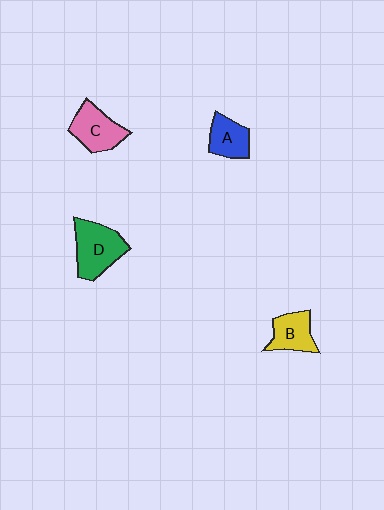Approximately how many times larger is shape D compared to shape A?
Approximately 1.6 times.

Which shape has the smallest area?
Shape A (blue).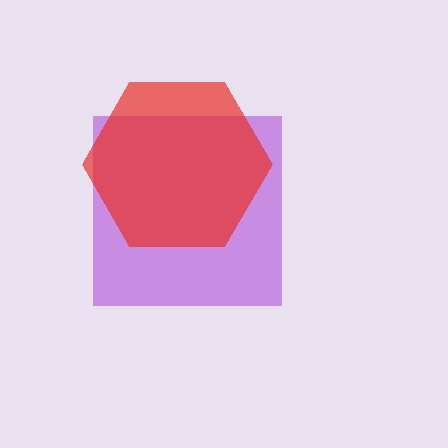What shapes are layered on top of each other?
The layered shapes are: a purple square, a red hexagon.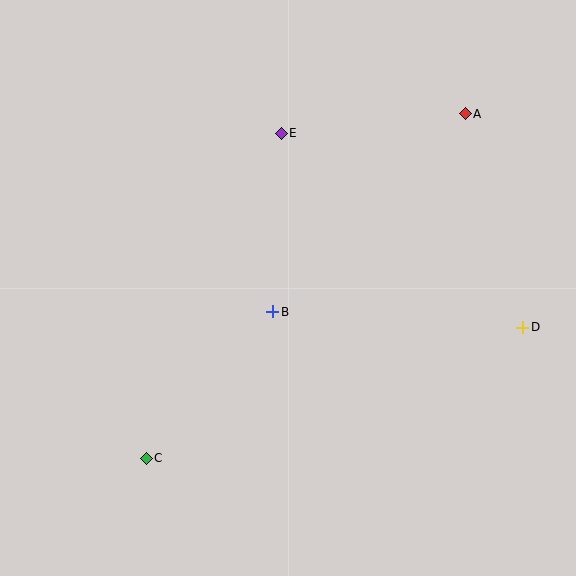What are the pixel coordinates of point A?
Point A is at (465, 114).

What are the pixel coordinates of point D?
Point D is at (523, 327).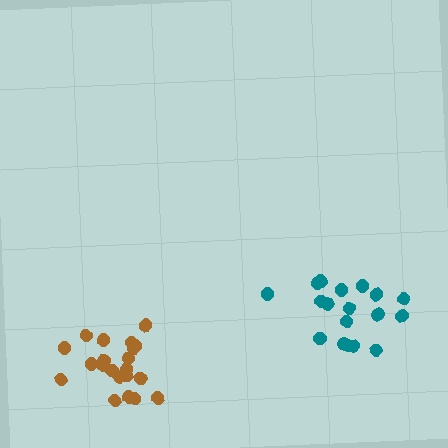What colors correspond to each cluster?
The clusters are colored: brown, teal.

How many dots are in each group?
Group 1: 21 dots, Group 2: 18 dots (39 total).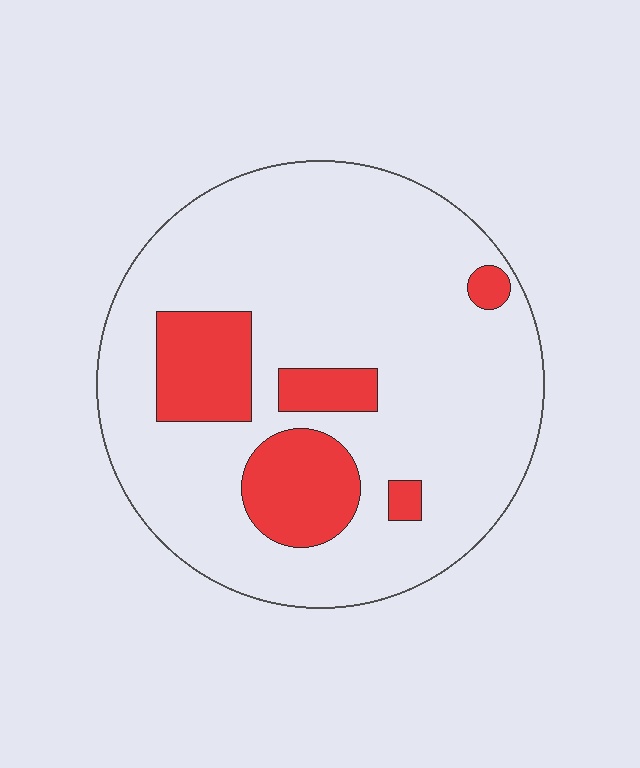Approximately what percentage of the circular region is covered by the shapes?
Approximately 20%.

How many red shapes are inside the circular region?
5.